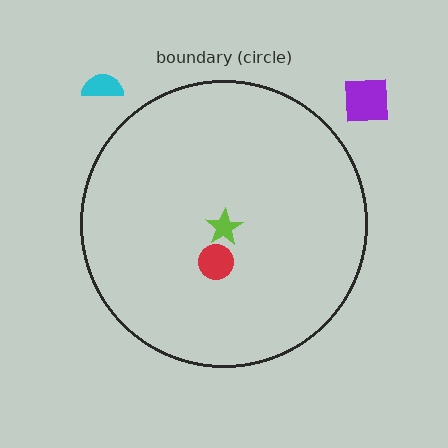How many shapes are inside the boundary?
2 inside, 2 outside.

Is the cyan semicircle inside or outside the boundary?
Outside.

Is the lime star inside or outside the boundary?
Inside.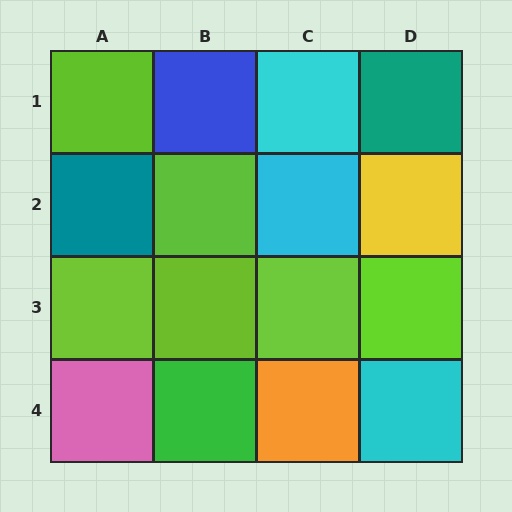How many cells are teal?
2 cells are teal.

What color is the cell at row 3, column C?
Lime.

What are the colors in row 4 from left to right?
Pink, green, orange, cyan.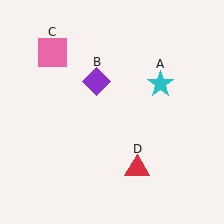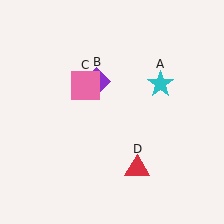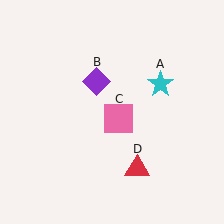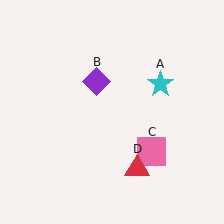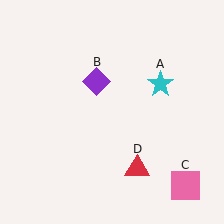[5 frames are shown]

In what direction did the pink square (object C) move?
The pink square (object C) moved down and to the right.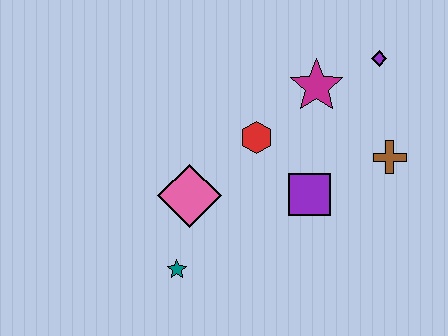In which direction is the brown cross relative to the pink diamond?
The brown cross is to the right of the pink diamond.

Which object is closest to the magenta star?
The purple diamond is closest to the magenta star.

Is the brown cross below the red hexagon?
Yes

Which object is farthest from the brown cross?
The teal star is farthest from the brown cross.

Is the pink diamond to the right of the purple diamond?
No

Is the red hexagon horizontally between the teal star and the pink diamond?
No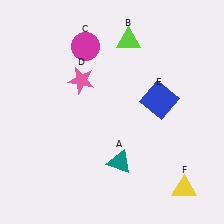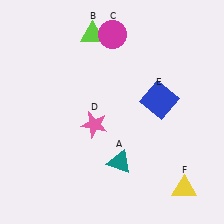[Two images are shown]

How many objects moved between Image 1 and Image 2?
3 objects moved between the two images.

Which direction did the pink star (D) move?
The pink star (D) moved down.